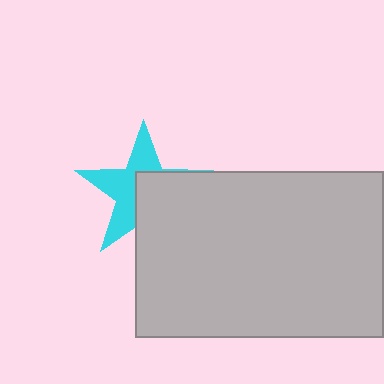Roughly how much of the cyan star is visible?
About half of it is visible (roughly 52%).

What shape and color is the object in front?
The object in front is a light gray rectangle.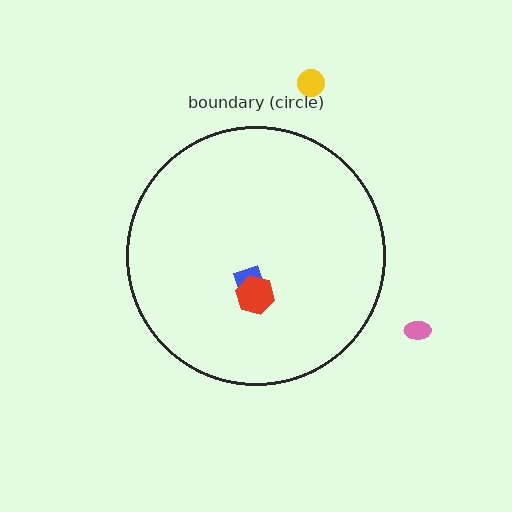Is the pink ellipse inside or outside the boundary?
Outside.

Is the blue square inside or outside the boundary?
Inside.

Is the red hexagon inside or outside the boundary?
Inside.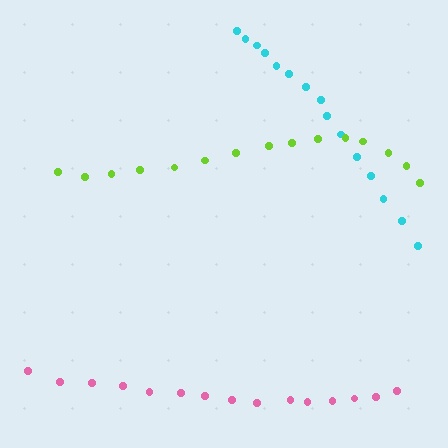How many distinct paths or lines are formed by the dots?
There are 3 distinct paths.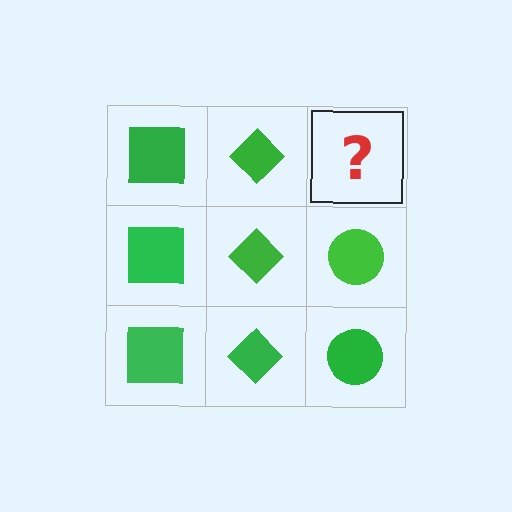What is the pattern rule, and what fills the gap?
The rule is that each column has a consistent shape. The gap should be filled with a green circle.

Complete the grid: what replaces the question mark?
The question mark should be replaced with a green circle.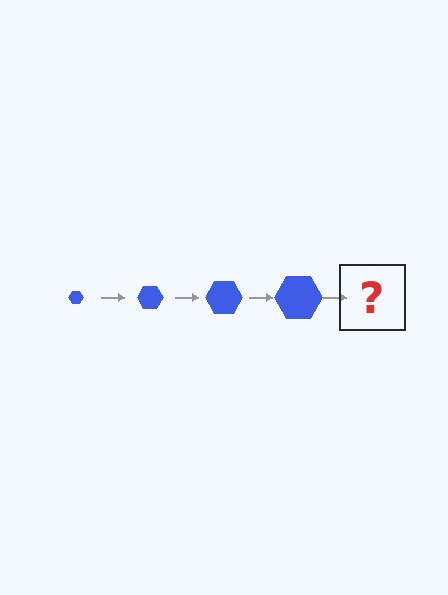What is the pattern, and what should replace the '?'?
The pattern is that the hexagon gets progressively larger each step. The '?' should be a blue hexagon, larger than the previous one.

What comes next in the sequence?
The next element should be a blue hexagon, larger than the previous one.